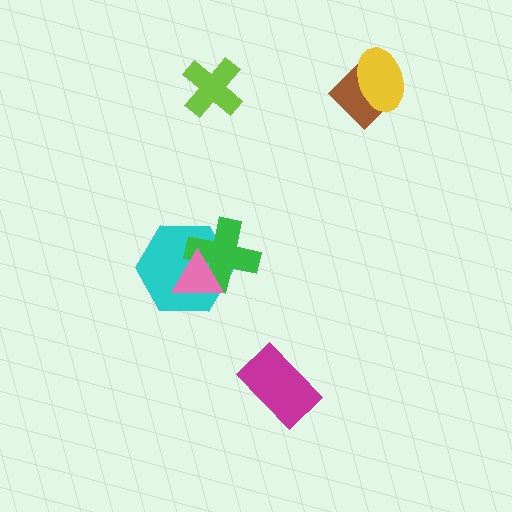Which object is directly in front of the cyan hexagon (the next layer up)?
The green cross is directly in front of the cyan hexagon.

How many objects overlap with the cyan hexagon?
2 objects overlap with the cyan hexagon.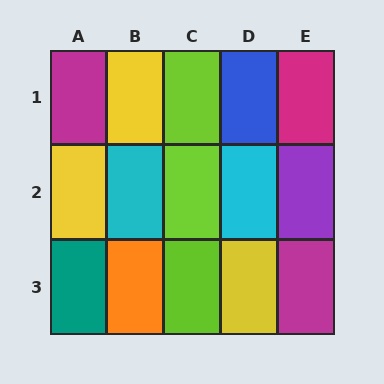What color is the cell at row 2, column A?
Yellow.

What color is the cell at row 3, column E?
Magenta.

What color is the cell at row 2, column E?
Purple.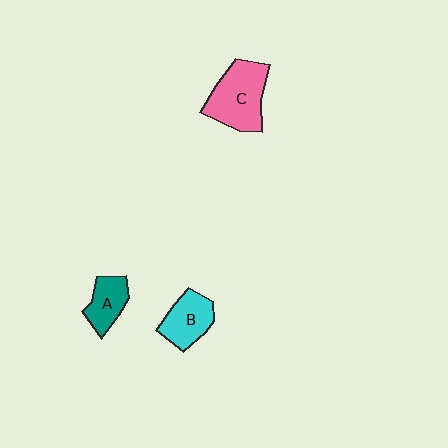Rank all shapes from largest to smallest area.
From largest to smallest: C (pink), B (cyan), A (teal).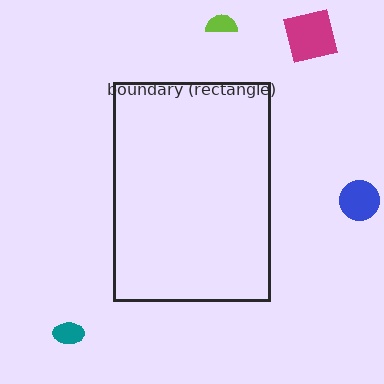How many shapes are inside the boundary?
0 inside, 4 outside.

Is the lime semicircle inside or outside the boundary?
Outside.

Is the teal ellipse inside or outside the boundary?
Outside.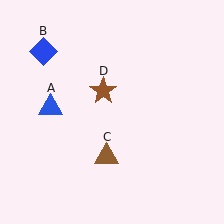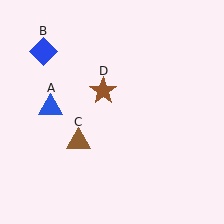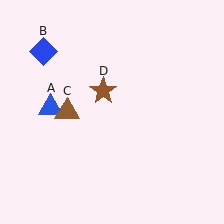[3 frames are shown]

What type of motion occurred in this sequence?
The brown triangle (object C) rotated clockwise around the center of the scene.